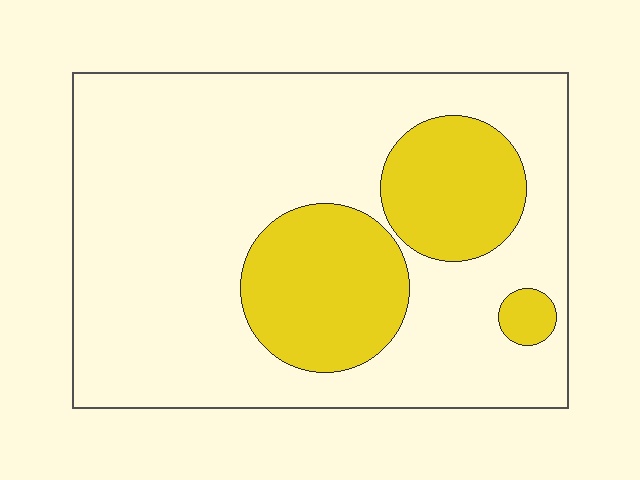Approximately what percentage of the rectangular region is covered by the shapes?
Approximately 25%.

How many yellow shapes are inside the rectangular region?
3.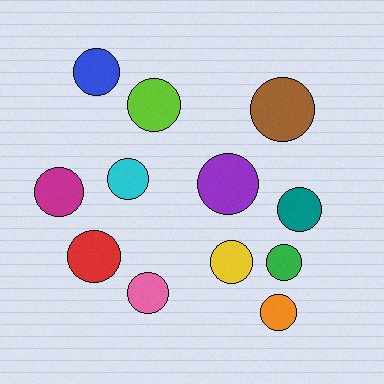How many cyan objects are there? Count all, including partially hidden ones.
There is 1 cyan object.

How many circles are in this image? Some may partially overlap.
There are 12 circles.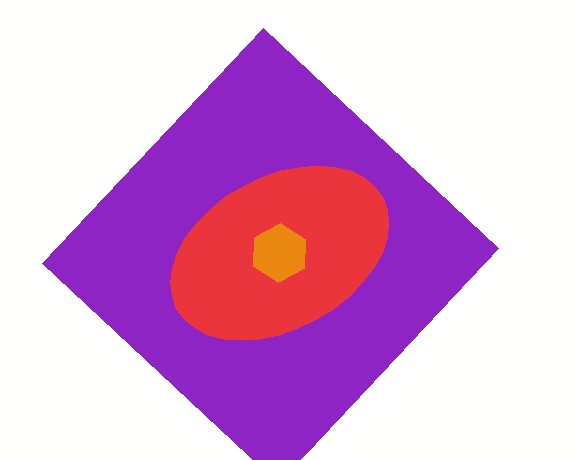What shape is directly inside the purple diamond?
The red ellipse.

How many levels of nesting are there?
3.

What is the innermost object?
The orange hexagon.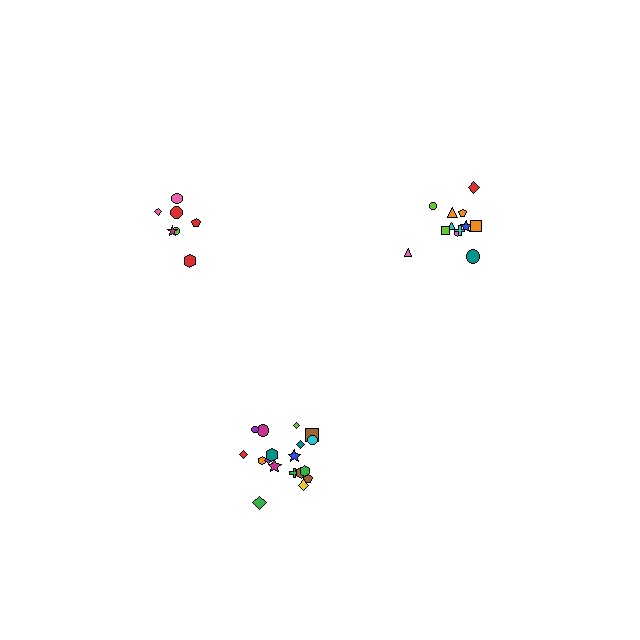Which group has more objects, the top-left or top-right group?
The top-right group.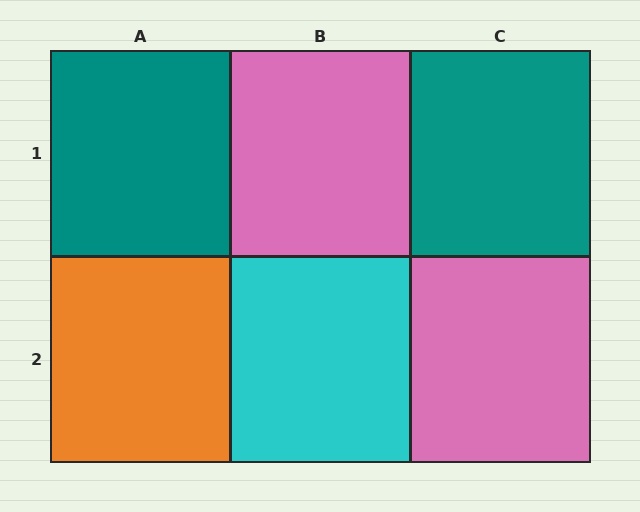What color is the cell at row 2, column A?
Orange.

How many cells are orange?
1 cell is orange.